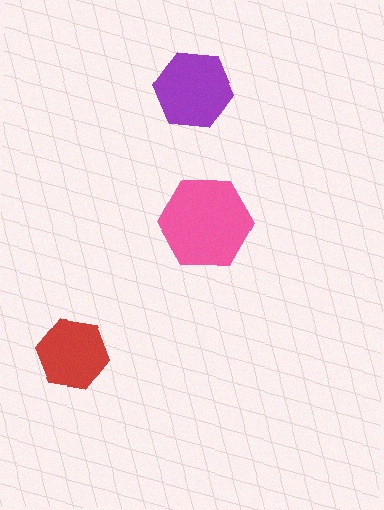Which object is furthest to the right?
The pink hexagon is rightmost.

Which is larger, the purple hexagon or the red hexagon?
The purple one.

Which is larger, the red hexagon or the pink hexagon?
The pink one.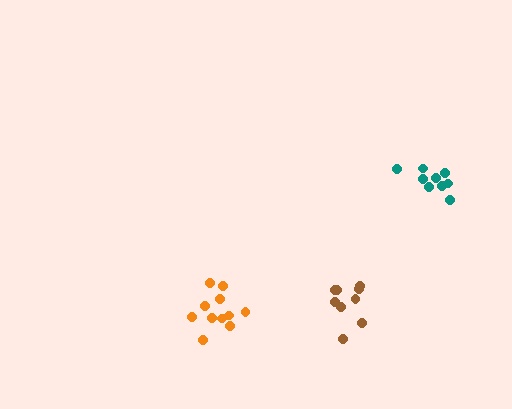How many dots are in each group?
Group 1: 9 dots, Group 2: 11 dots, Group 3: 9 dots (29 total).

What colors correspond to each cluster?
The clusters are colored: brown, orange, teal.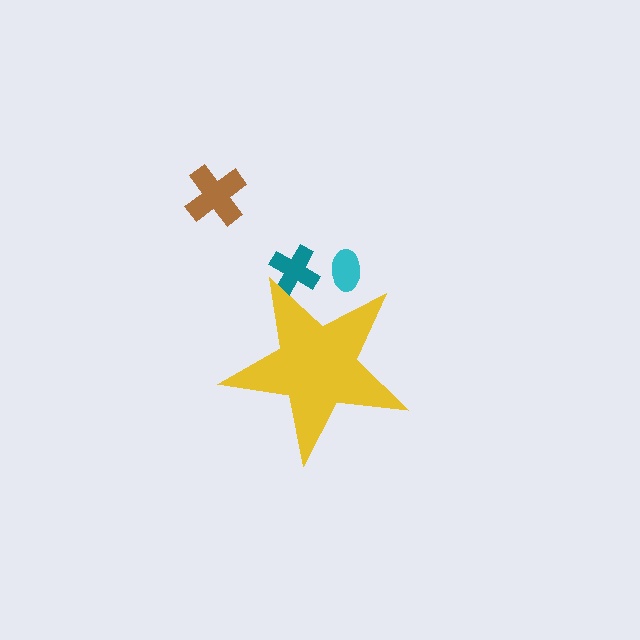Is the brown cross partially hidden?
No, the brown cross is fully visible.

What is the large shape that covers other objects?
A yellow star.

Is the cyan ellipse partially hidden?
Yes, the cyan ellipse is partially hidden behind the yellow star.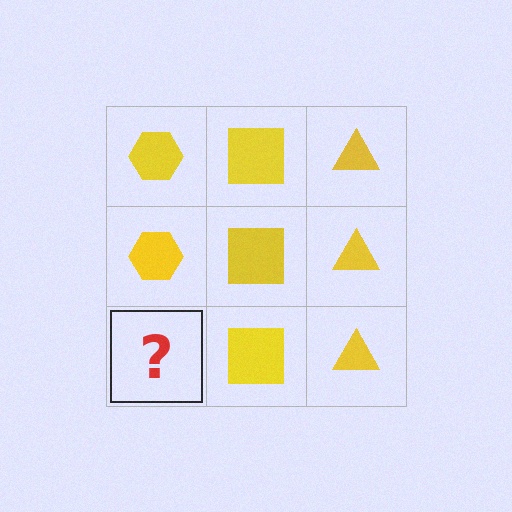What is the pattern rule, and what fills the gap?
The rule is that each column has a consistent shape. The gap should be filled with a yellow hexagon.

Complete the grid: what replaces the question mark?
The question mark should be replaced with a yellow hexagon.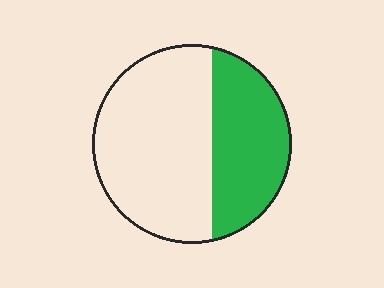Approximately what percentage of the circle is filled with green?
Approximately 35%.